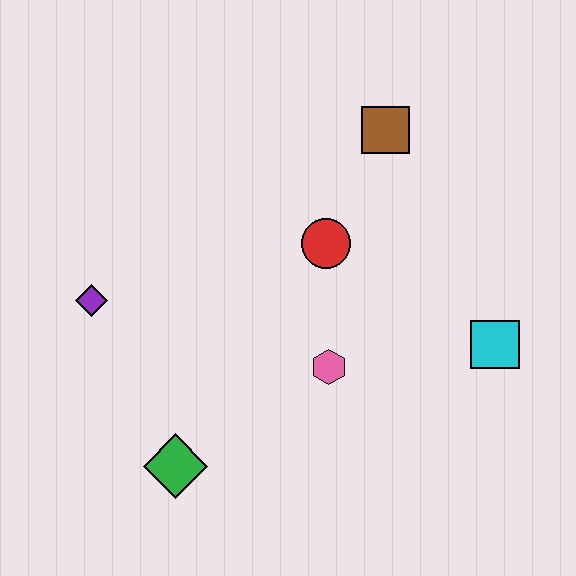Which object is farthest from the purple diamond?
The cyan square is farthest from the purple diamond.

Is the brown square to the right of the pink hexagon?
Yes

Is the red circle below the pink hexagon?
No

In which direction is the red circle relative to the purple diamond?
The red circle is to the right of the purple diamond.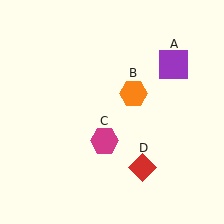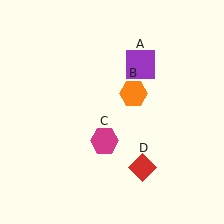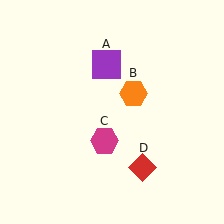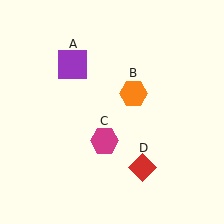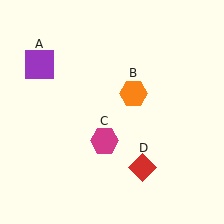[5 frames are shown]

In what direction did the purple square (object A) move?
The purple square (object A) moved left.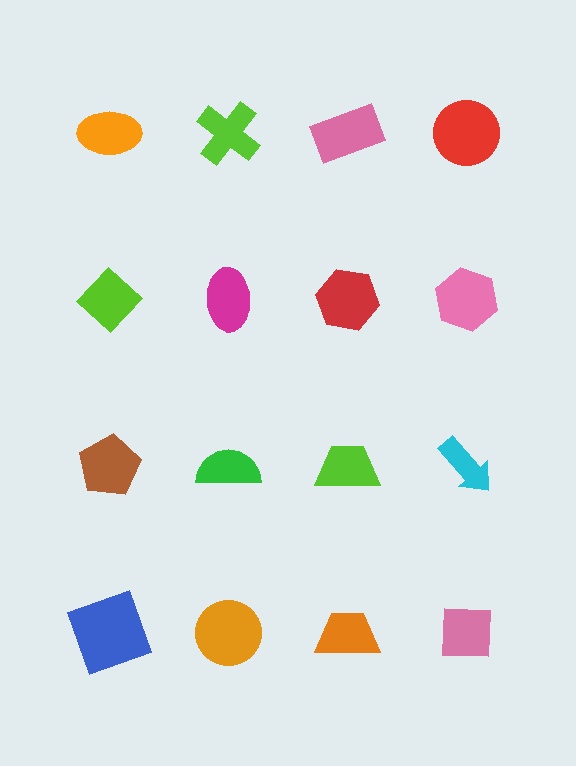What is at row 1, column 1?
An orange ellipse.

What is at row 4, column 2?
An orange circle.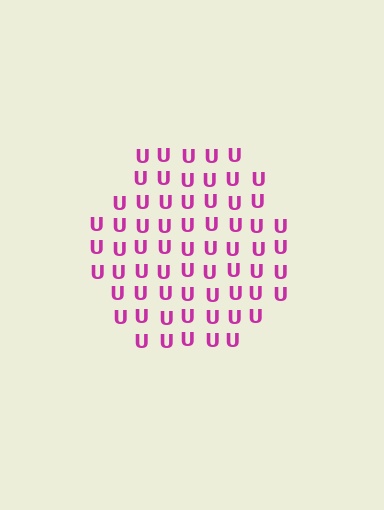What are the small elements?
The small elements are letter U's.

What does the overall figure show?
The overall figure shows a hexagon.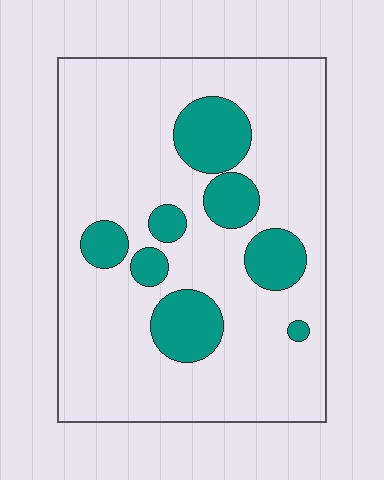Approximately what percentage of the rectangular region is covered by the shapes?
Approximately 20%.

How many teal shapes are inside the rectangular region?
8.